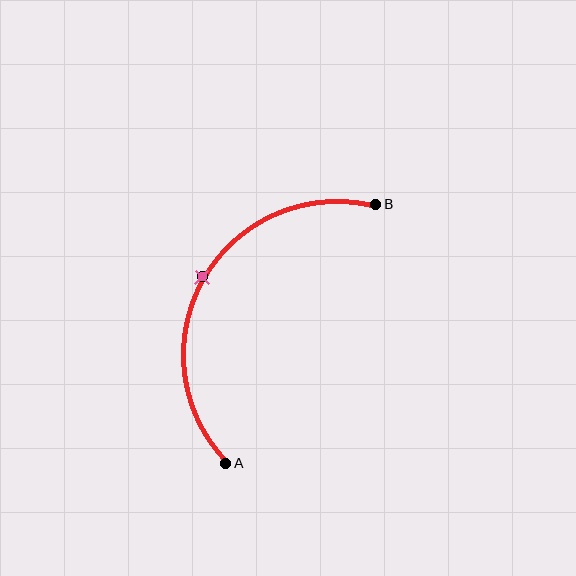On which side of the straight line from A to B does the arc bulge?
The arc bulges to the left of the straight line connecting A and B.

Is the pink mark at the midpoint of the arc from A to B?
Yes. The pink mark lies on the arc at equal arc-length from both A and B — it is the arc midpoint.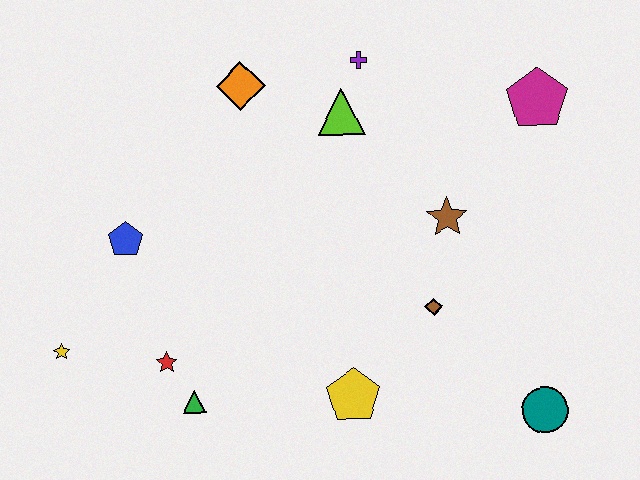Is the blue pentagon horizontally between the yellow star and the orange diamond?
Yes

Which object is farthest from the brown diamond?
The yellow star is farthest from the brown diamond.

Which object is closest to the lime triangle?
The purple cross is closest to the lime triangle.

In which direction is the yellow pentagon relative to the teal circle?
The yellow pentagon is to the left of the teal circle.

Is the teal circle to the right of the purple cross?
Yes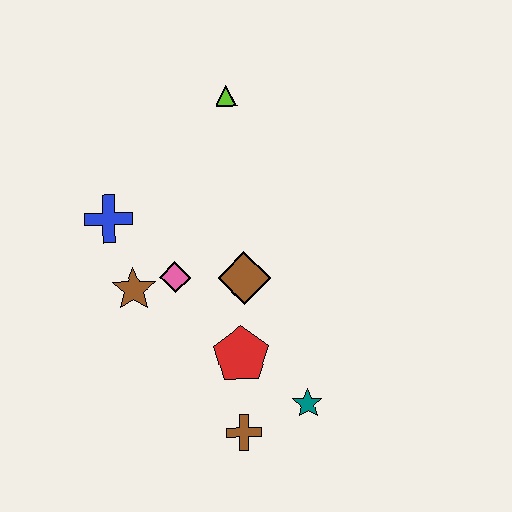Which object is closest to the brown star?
The pink diamond is closest to the brown star.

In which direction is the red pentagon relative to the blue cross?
The red pentagon is below the blue cross.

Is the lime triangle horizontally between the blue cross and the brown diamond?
Yes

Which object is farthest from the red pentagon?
The lime triangle is farthest from the red pentagon.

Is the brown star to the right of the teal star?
No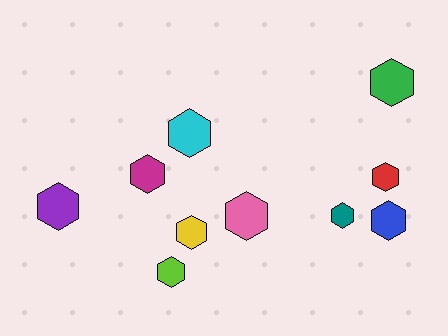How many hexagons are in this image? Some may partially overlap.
There are 10 hexagons.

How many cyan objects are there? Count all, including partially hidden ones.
There is 1 cyan object.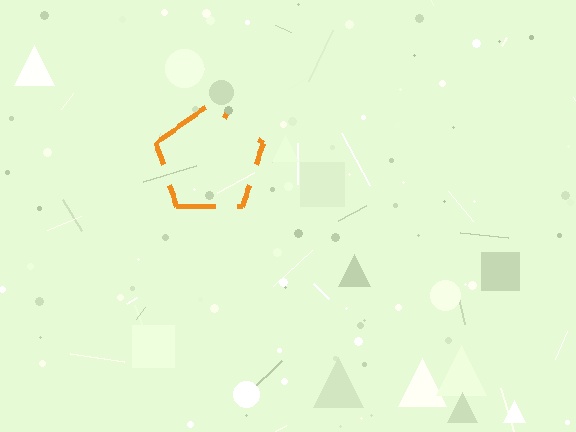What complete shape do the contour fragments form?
The contour fragments form a pentagon.